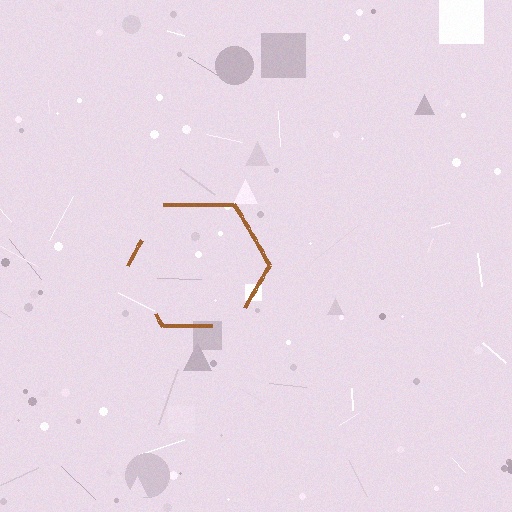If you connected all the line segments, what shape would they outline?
They would outline a hexagon.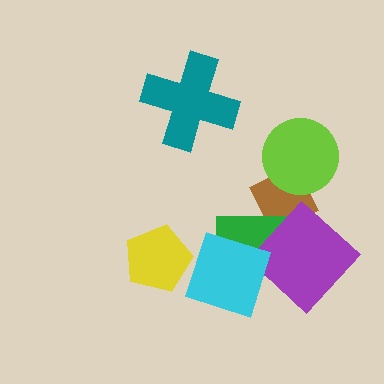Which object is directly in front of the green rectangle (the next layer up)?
The purple diamond is directly in front of the green rectangle.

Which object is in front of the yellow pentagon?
The cyan diamond is in front of the yellow pentagon.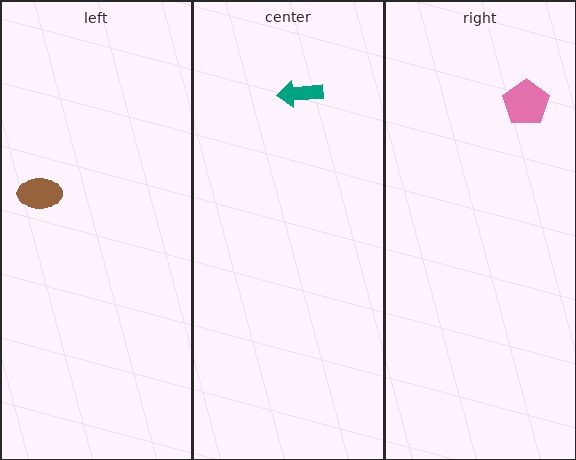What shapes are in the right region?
The pink pentagon.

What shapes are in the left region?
The brown ellipse.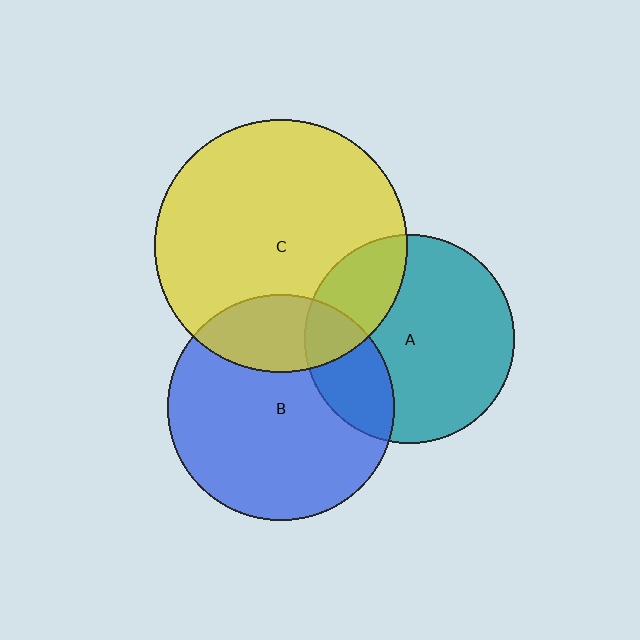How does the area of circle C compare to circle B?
Approximately 1.2 times.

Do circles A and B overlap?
Yes.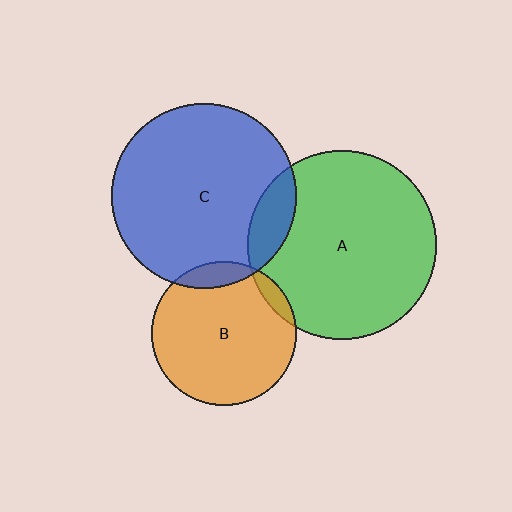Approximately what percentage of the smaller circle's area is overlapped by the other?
Approximately 10%.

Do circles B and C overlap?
Yes.